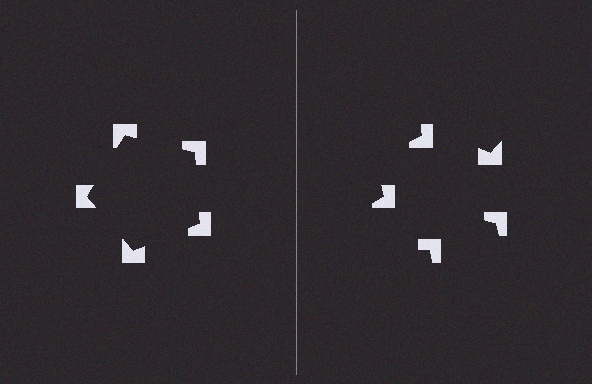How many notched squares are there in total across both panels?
10 — 5 on each side.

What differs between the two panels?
The notched squares are positioned identically on both sides; only the wedge orientations differ. On the left they align to a pentagon; on the right they are misaligned.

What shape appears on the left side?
An illusory pentagon.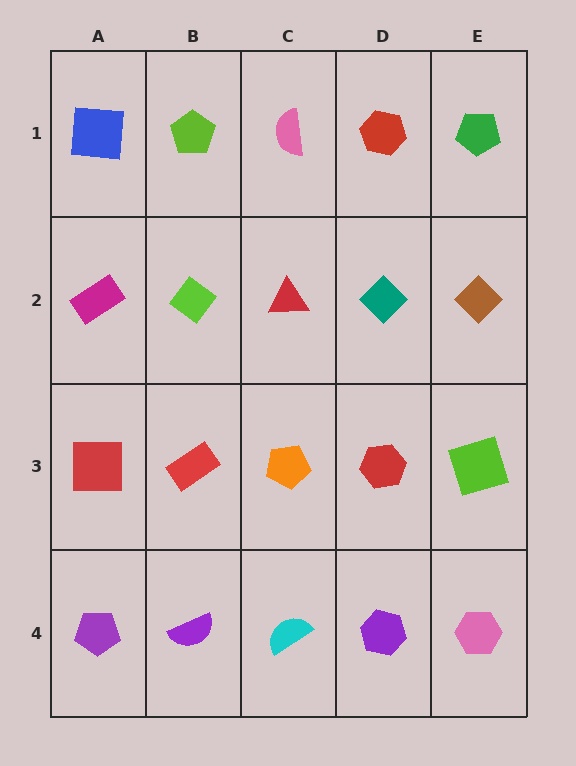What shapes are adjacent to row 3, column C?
A red triangle (row 2, column C), a cyan semicircle (row 4, column C), a red rectangle (row 3, column B), a red hexagon (row 3, column D).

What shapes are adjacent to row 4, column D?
A red hexagon (row 3, column D), a cyan semicircle (row 4, column C), a pink hexagon (row 4, column E).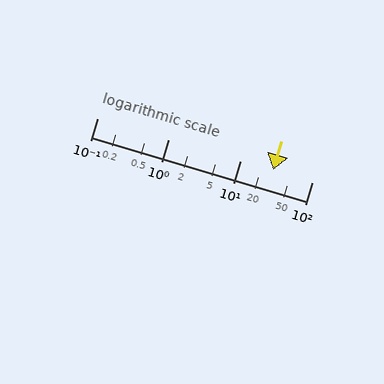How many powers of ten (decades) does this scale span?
The scale spans 3 decades, from 0.1 to 100.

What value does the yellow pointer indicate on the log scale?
The pointer indicates approximately 29.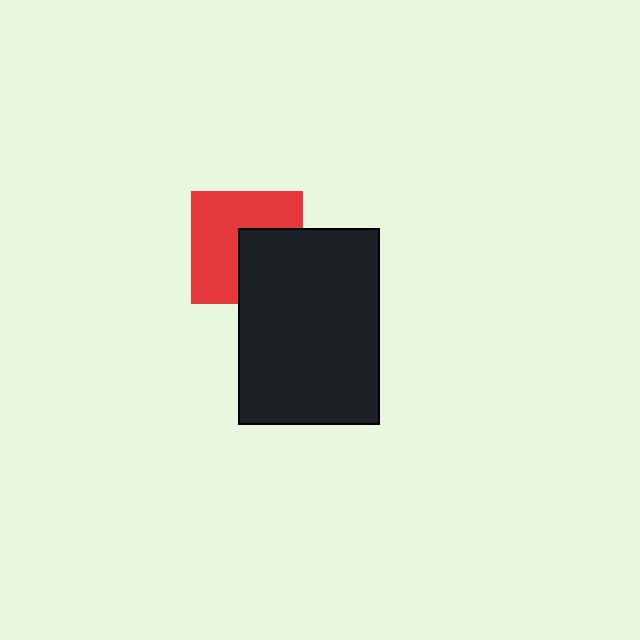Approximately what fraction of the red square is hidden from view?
Roughly 40% of the red square is hidden behind the black rectangle.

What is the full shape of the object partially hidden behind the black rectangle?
The partially hidden object is a red square.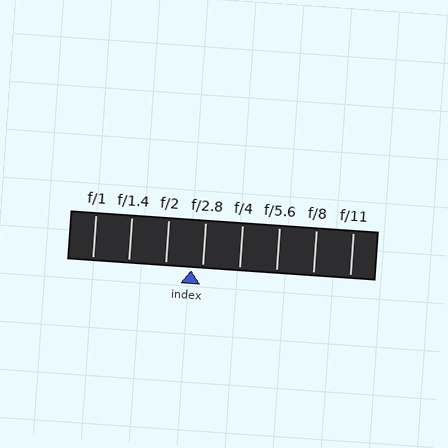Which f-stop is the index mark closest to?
The index mark is closest to f/2.8.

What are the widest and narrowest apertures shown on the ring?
The widest aperture shown is f/1 and the narrowest is f/11.